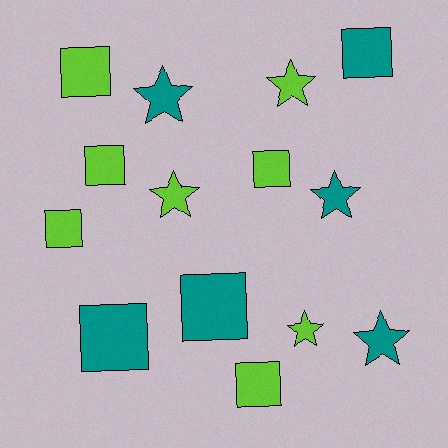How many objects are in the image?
There are 14 objects.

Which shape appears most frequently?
Square, with 8 objects.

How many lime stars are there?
There are 3 lime stars.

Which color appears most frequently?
Lime, with 8 objects.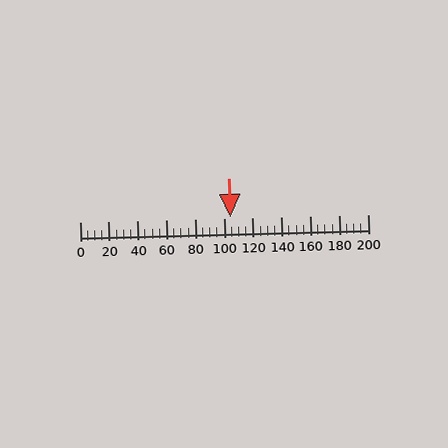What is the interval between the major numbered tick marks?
The major tick marks are spaced 20 units apart.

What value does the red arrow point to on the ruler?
The red arrow points to approximately 104.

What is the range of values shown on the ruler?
The ruler shows values from 0 to 200.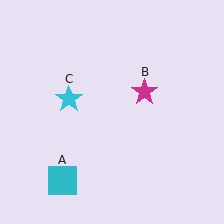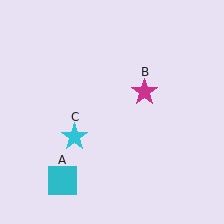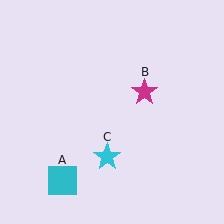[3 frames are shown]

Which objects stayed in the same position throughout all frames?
Cyan square (object A) and magenta star (object B) remained stationary.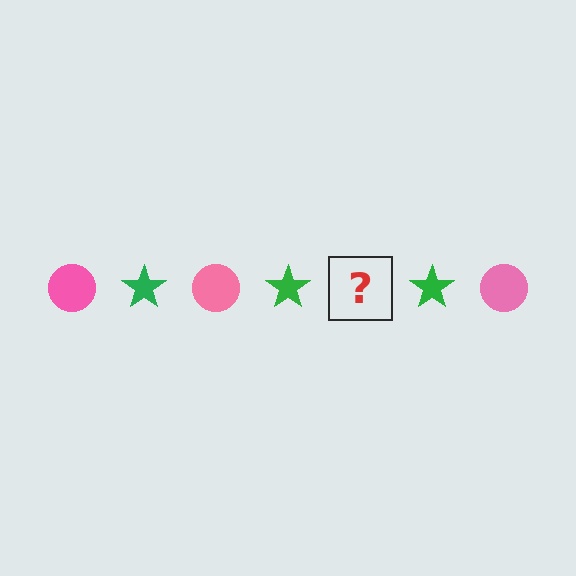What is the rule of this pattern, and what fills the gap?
The rule is that the pattern alternates between pink circle and green star. The gap should be filled with a pink circle.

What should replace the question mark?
The question mark should be replaced with a pink circle.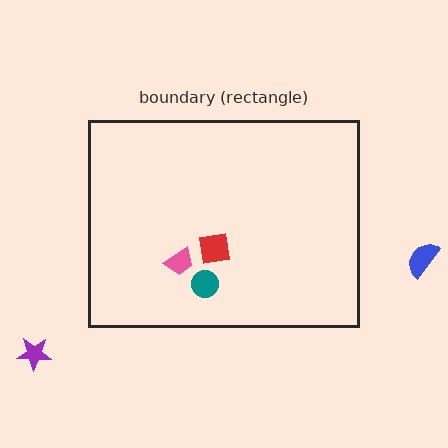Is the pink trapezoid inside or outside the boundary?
Inside.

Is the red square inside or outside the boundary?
Inside.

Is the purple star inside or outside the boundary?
Outside.